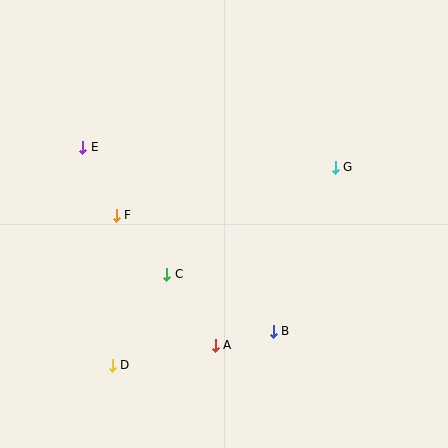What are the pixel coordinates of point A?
Point A is at (215, 345).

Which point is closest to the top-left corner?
Point E is closest to the top-left corner.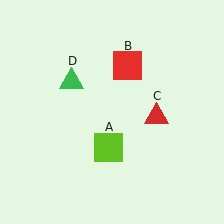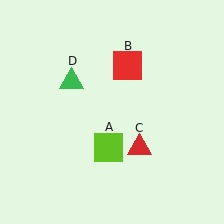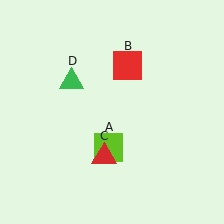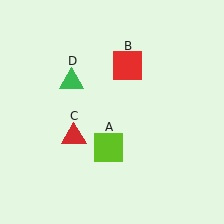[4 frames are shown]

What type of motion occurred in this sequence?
The red triangle (object C) rotated clockwise around the center of the scene.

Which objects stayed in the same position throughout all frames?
Lime square (object A) and red square (object B) and green triangle (object D) remained stationary.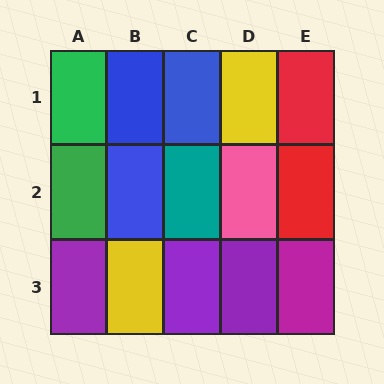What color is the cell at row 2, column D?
Pink.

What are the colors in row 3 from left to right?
Purple, yellow, purple, purple, magenta.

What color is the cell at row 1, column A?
Green.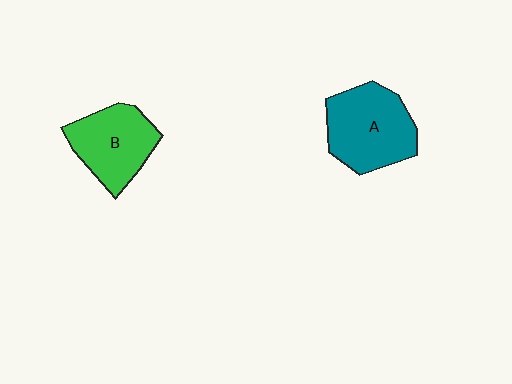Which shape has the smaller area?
Shape B (green).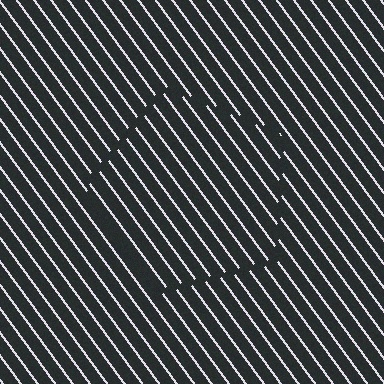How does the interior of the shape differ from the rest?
The interior of the shape contains the same grating, shifted by half a period — the contour is defined by the phase discontinuity where line-ends from the inner and outer gratings abut.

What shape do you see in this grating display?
An illusory pentagon. The interior of the shape contains the same grating, shifted by half a period — the contour is defined by the phase discontinuity where line-ends from the inner and outer gratings abut.